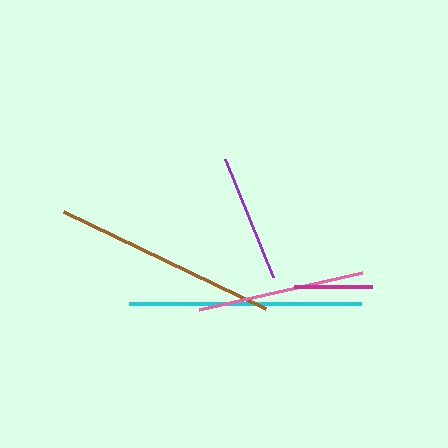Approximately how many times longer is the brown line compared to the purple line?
The brown line is approximately 1.8 times the length of the purple line.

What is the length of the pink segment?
The pink segment is approximately 168 pixels long.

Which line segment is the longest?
The cyan line is the longest at approximately 232 pixels.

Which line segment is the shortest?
The magenta line is the shortest at approximately 78 pixels.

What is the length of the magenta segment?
The magenta segment is approximately 78 pixels long.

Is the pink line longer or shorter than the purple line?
The pink line is longer than the purple line.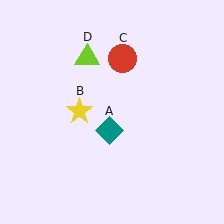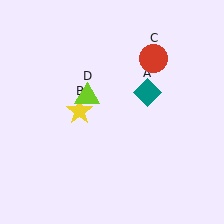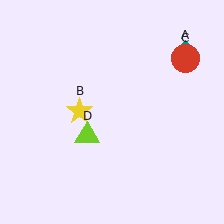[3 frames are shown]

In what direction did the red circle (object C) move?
The red circle (object C) moved right.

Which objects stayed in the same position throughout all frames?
Yellow star (object B) remained stationary.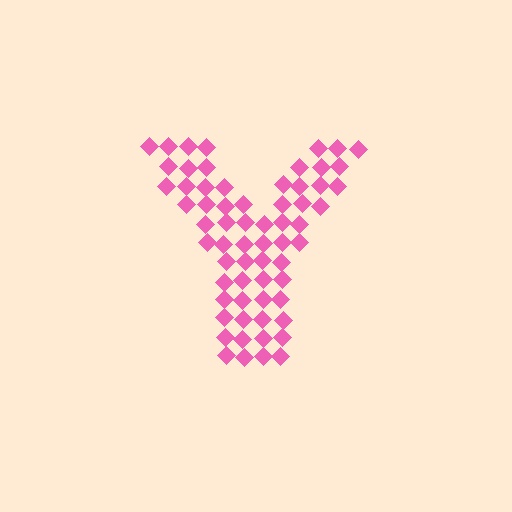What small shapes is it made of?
It is made of small diamonds.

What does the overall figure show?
The overall figure shows the letter Y.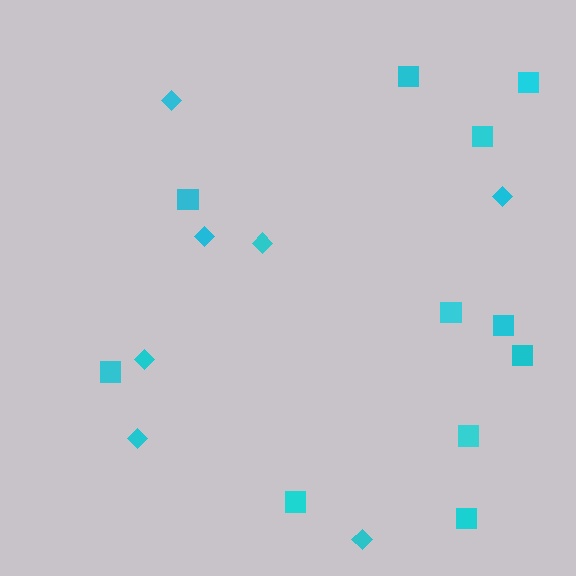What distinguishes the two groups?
There are 2 groups: one group of squares (11) and one group of diamonds (7).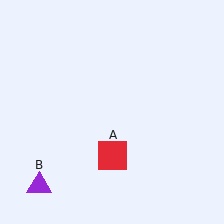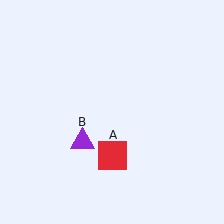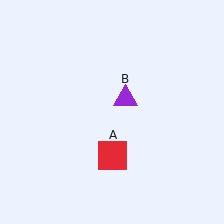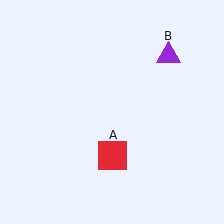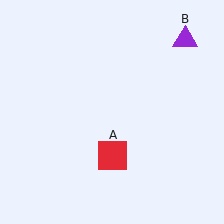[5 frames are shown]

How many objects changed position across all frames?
1 object changed position: purple triangle (object B).